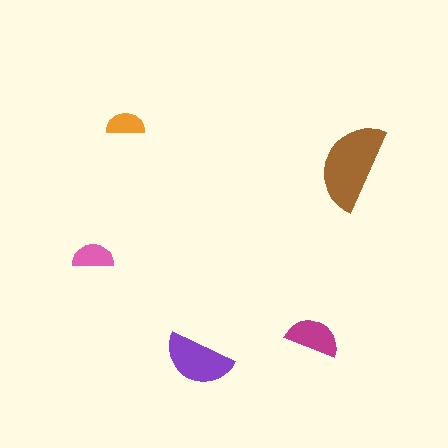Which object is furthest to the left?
The pink semicircle is leftmost.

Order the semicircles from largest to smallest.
the brown one, the purple one, the magenta one, the pink one, the orange one.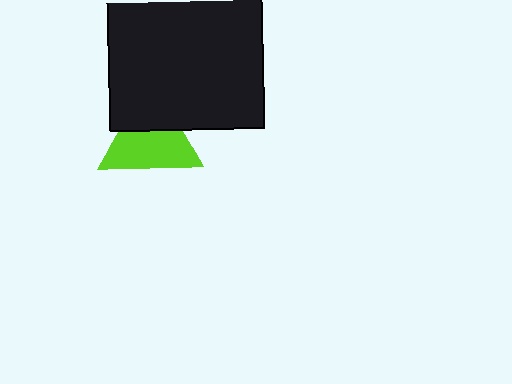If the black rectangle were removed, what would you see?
You would see the complete lime triangle.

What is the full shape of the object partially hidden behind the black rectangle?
The partially hidden object is a lime triangle.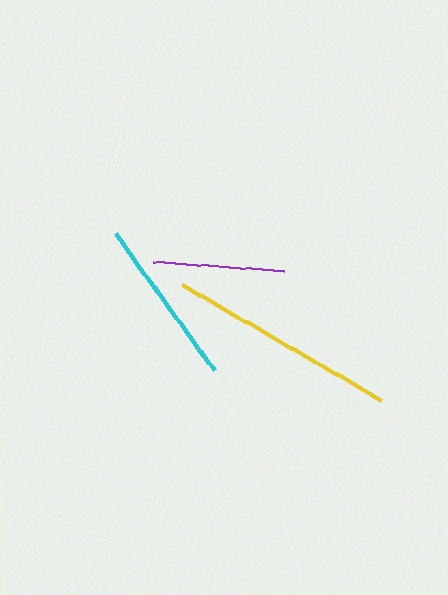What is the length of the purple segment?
The purple segment is approximately 131 pixels long.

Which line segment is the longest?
The yellow line is the longest at approximately 231 pixels.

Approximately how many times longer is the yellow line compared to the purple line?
The yellow line is approximately 1.8 times the length of the purple line.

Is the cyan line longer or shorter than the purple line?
The cyan line is longer than the purple line.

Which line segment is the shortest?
The purple line is the shortest at approximately 131 pixels.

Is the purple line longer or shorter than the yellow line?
The yellow line is longer than the purple line.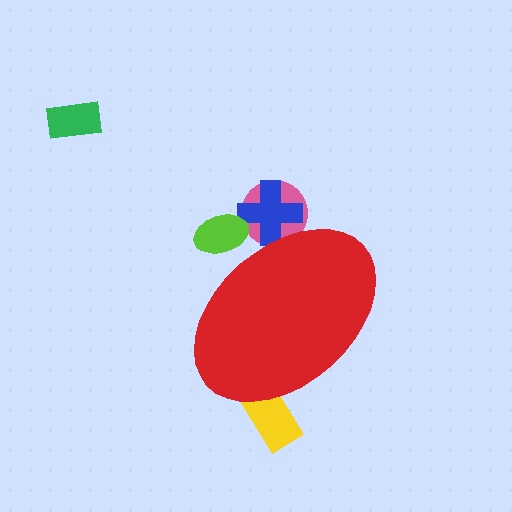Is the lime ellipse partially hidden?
Yes, the lime ellipse is partially hidden behind the red ellipse.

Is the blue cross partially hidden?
Yes, the blue cross is partially hidden behind the red ellipse.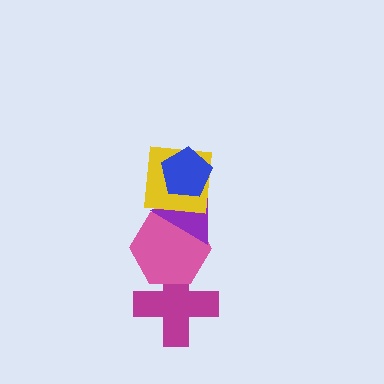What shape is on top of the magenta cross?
The pink hexagon is on top of the magenta cross.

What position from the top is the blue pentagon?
The blue pentagon is 1st from the top.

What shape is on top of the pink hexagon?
The purple triangle is on top of the pink hexagon.